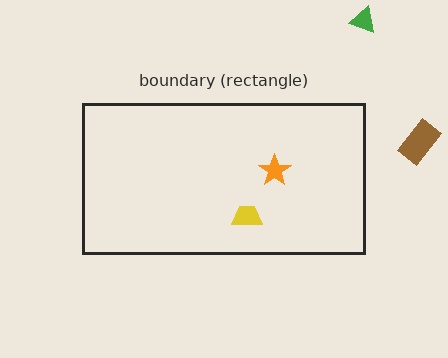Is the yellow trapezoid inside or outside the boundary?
Inside.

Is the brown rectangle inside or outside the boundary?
Outside.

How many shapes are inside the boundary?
2 inside, 2 outside.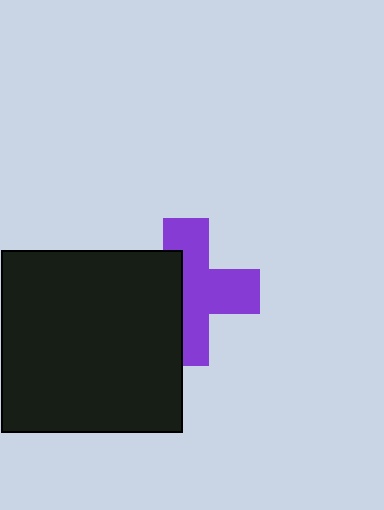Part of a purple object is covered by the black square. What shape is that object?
It is a cross.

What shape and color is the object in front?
The object in front is a black square.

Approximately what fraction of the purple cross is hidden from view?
Roughly 41% of the purple cross is hidden behind the black square.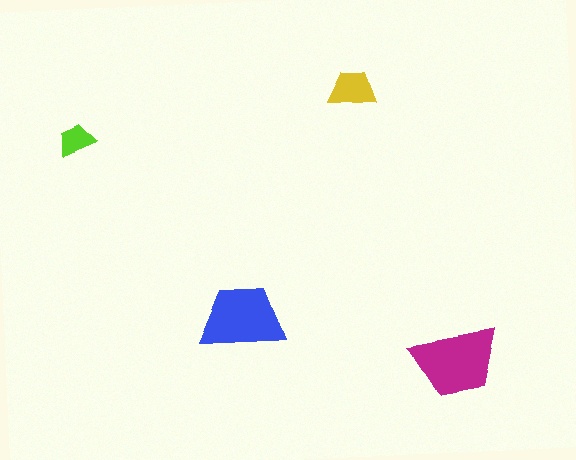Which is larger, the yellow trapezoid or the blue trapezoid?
The blue one.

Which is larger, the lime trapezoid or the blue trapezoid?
The blue one.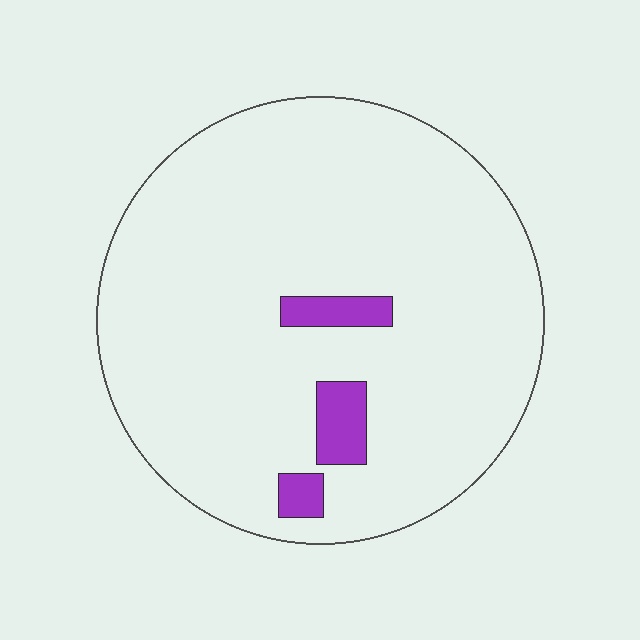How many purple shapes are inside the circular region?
3.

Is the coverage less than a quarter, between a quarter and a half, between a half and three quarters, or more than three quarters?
Less than a quarter.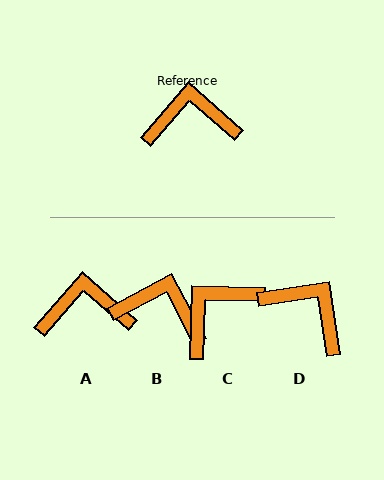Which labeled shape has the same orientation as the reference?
A.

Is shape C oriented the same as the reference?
No, it is off by about 40 degrees.